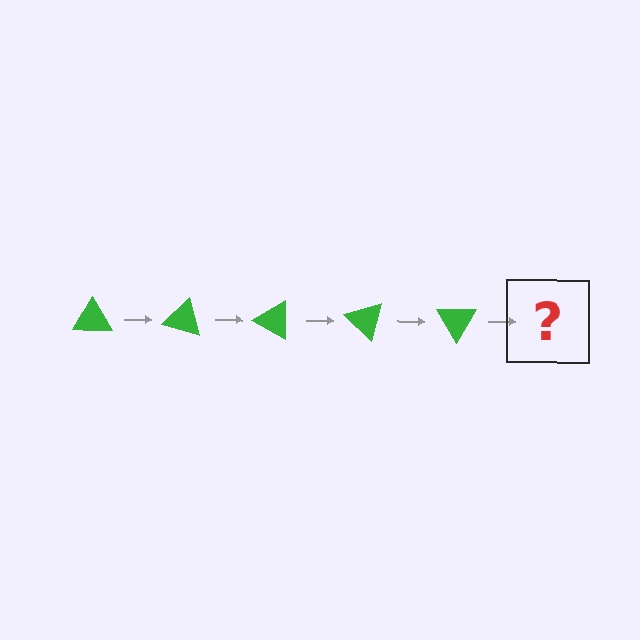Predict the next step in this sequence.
The next step is a green triangle rotated 75 degrees.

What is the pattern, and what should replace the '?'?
The pattern is that the triangle rotates 15 degrees each step. The '?' should be a green triangle rotated 75 degrees.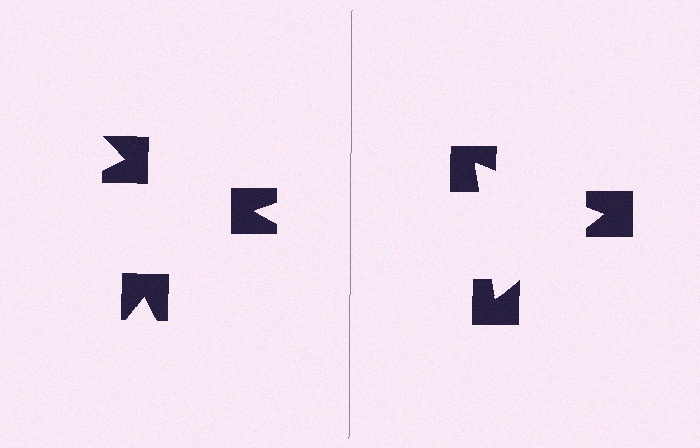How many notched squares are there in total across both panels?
6 — 3 on each side.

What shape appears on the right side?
An illusory triangle.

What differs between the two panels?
The notched squares are positioned identically on both sides; only the wedge orientations differ. On the right they align to a triangle; on the left they are misaligned.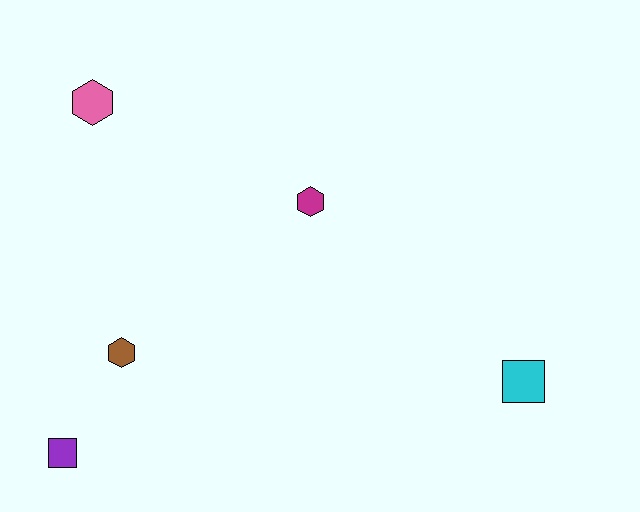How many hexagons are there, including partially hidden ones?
There are 3 hexagons.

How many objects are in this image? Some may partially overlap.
There are 5 objects.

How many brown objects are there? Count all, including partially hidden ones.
There is 1 brown object.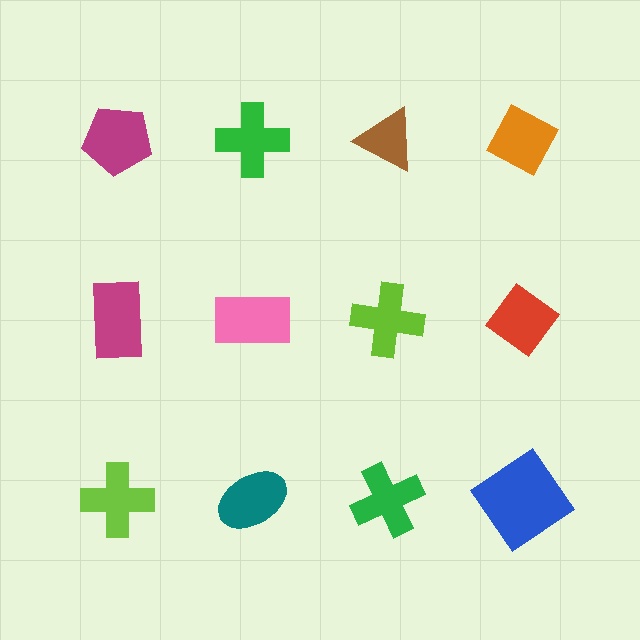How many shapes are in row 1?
4 shapes.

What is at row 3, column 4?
A blue diamond.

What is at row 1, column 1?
A magenta pentagon.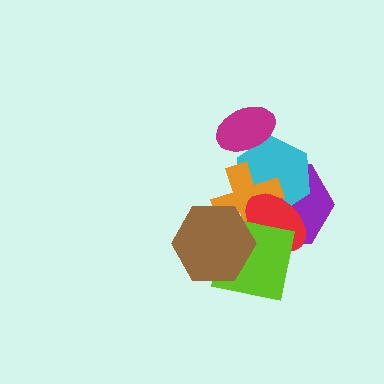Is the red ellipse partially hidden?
Yes, it is partially covered by another shape.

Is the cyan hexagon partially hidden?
Yes, it is partially covered by another shape.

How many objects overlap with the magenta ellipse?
1 object overlaps with the magenta ellipse.